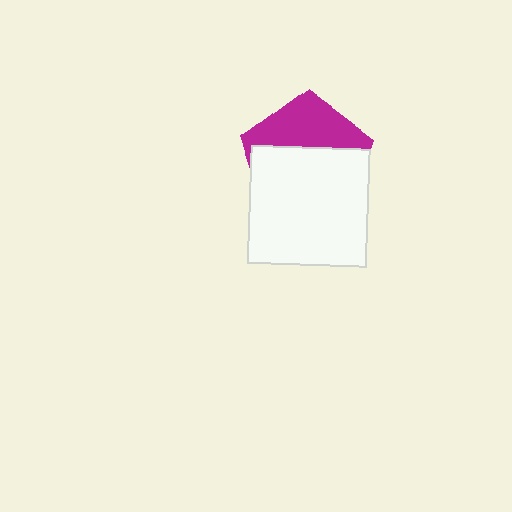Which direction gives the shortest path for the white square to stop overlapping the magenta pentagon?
Moving down gives the shortest separation.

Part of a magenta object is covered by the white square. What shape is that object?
It is a pentagon.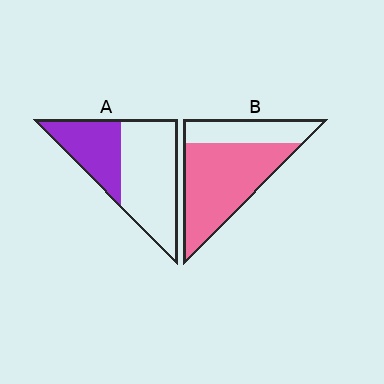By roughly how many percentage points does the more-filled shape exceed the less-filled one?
By roughly 35 percentage points (B over A).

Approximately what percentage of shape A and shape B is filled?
A is approximately 35% and B is approximately 70%.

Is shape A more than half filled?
No.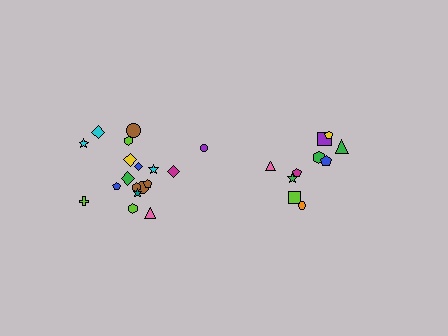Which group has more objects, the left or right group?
The left group.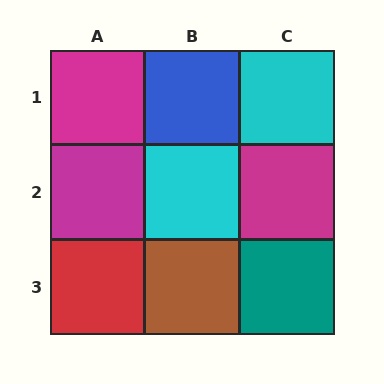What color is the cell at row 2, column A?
Magenta.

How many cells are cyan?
2 cells are cyan.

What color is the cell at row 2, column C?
Magenta.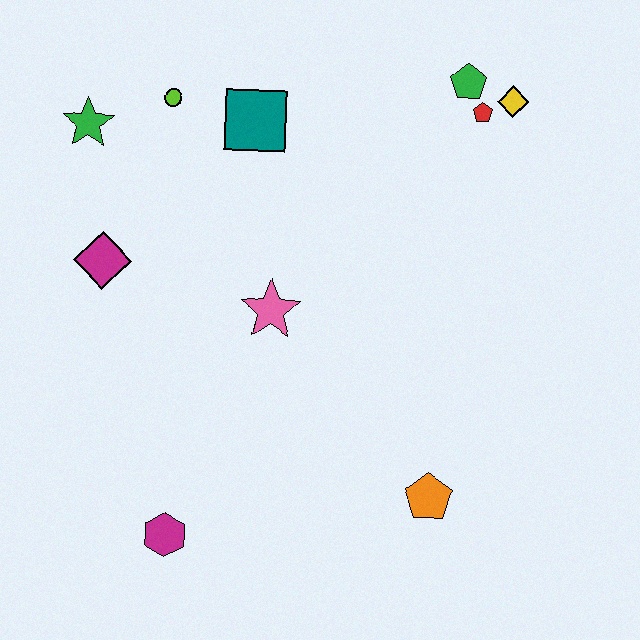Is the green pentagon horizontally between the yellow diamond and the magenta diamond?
Yes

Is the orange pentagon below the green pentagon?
Yes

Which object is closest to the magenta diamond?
The green star is closest to the magenta diamond.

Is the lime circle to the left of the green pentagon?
Yes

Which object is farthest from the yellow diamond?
The magenta hexagon is farthest from the yellow diamond.